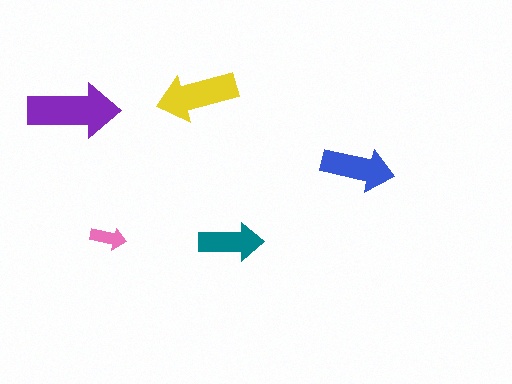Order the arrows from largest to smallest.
the purple one, the yellow one, the blue one, the teal one, the pink one.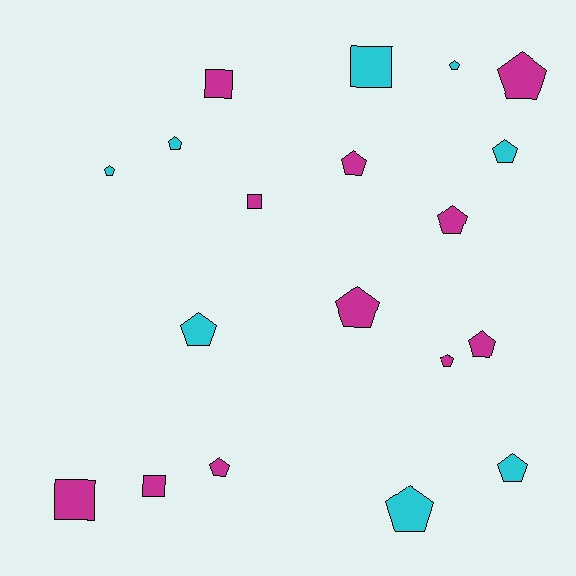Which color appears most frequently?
Magenta, with 11 objects.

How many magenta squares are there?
There are 4 magenta squares.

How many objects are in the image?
There are 19 objects.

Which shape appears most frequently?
Pentagon, with 14 objects.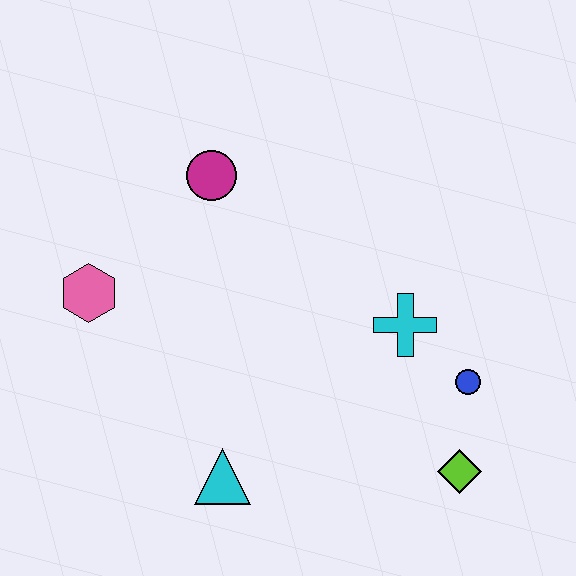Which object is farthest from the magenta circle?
The lime diamond is farthest from the magenta circle.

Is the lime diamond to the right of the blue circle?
No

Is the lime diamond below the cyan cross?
Yes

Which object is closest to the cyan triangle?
The pink hexagon is closest to the cyan triangle.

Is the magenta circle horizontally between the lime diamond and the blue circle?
No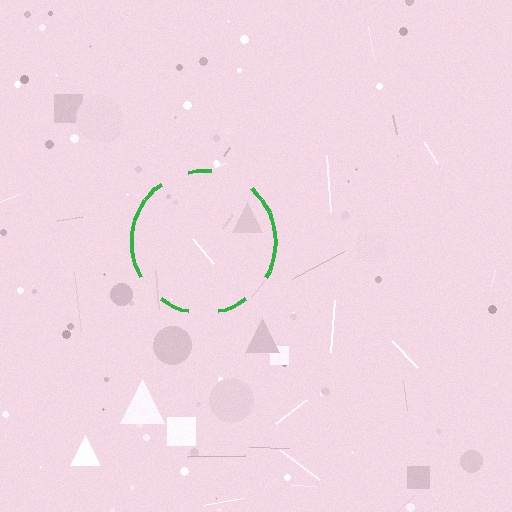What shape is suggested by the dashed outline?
The dashed outline suggests a circle.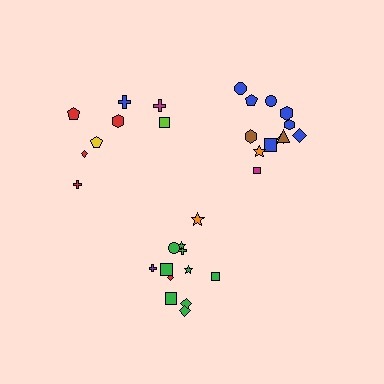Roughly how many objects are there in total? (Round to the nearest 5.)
Roughly 30 objects in total.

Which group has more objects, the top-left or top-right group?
The top-right group.